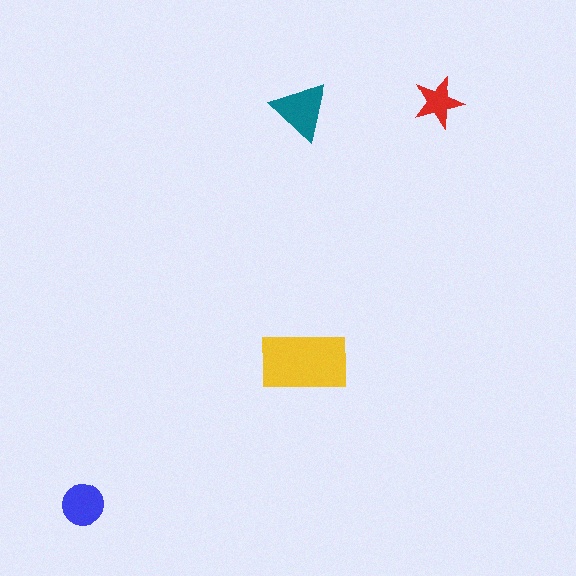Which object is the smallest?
The red star.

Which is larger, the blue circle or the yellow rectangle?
The yellow rectangle.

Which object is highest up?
The red star is topmost.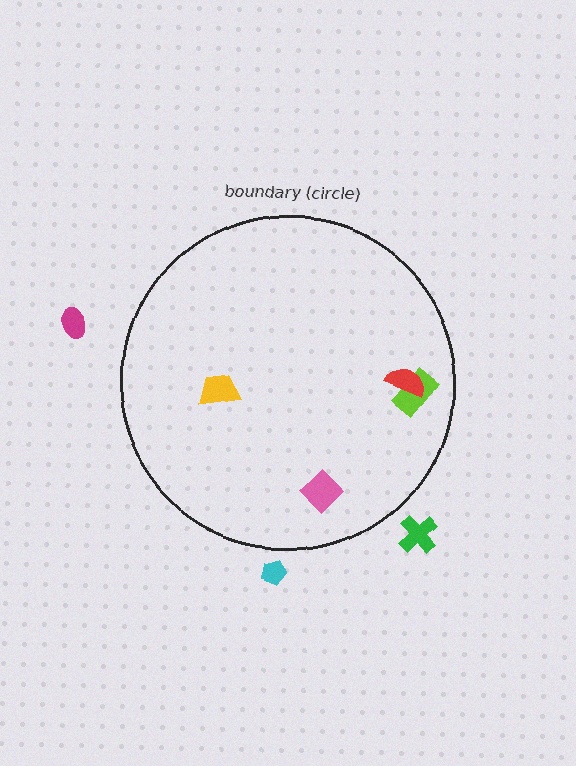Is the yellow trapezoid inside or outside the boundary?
Inside.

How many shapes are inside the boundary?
4 inside, 3 outside.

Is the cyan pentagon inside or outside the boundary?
Outside.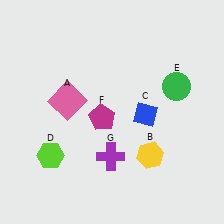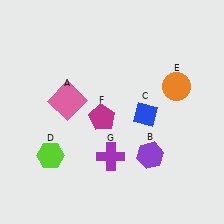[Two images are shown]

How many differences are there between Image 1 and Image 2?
There are 2 differences between the two images.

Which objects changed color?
B changed from yellow to purple. E changed from green to orange.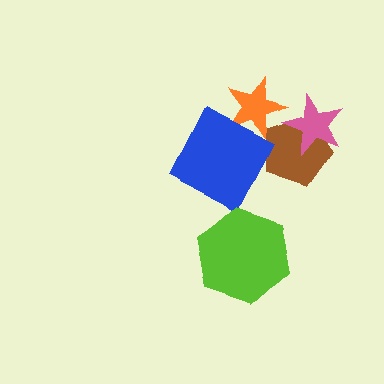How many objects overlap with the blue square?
1 object overlaps with the blue square.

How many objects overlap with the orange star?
2 objects overlap with the orange star.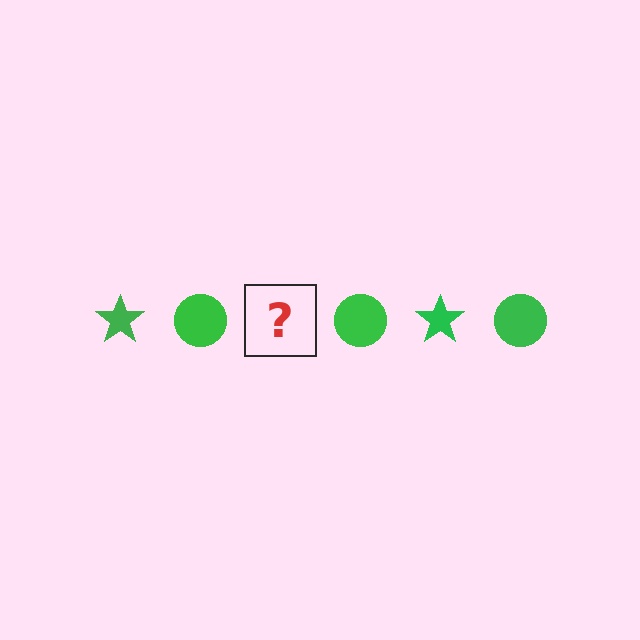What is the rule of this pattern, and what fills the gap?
The rule is that the pattern cycles through star, circle shapes in green. The gap should be filled with a green star.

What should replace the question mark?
The question mark should be replaced with a green star.